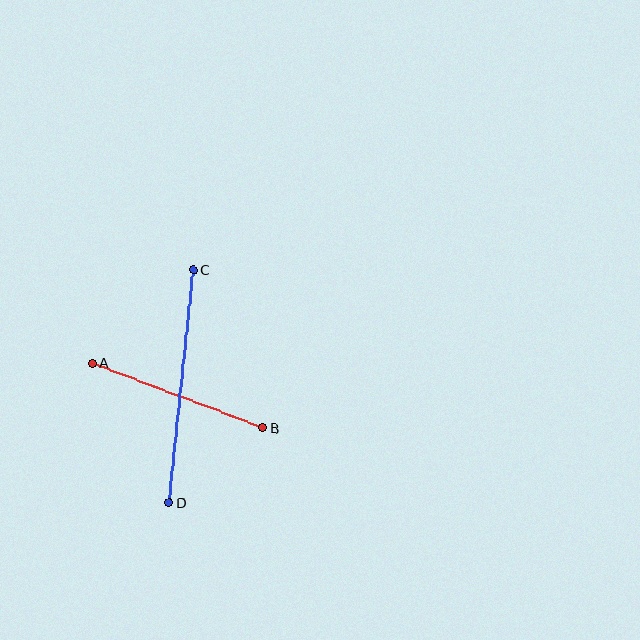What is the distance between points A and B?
The distance is approximately 182 pixels.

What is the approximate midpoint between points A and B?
The midpoint is at approximately (178, 395) pixels.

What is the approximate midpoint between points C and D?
The midpoint is at approximately (181, 386) pixels.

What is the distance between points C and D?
The distance is approximately 234 pixels.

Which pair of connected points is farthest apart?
Points C and D are farthest apart.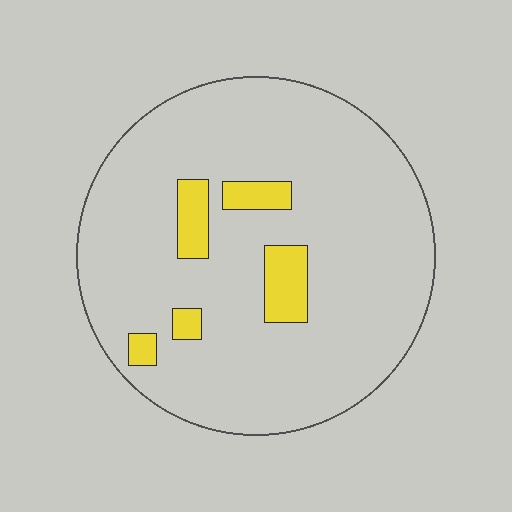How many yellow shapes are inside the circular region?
5.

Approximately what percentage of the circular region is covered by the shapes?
Approximately 10%.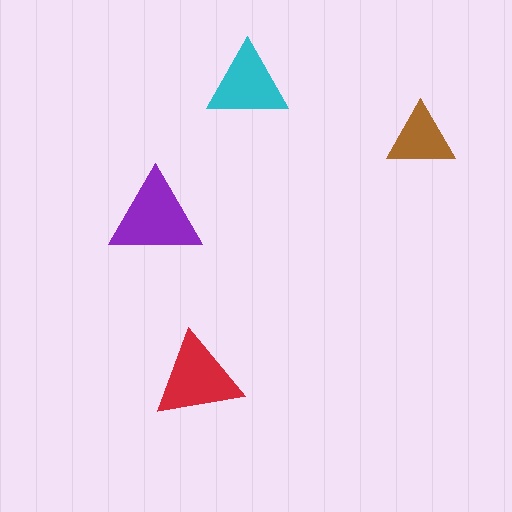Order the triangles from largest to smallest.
the purple one, the red one, the cyan one, the brown one.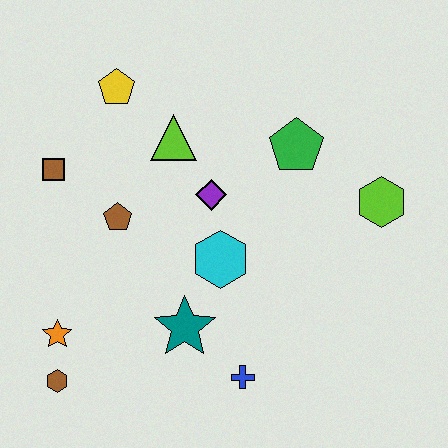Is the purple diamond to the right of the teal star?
Yes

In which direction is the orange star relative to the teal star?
The orange star is to the left of the teal star.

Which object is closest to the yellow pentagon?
The lime triangle is closest to the yellow pentagon.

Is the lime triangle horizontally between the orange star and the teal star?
Yes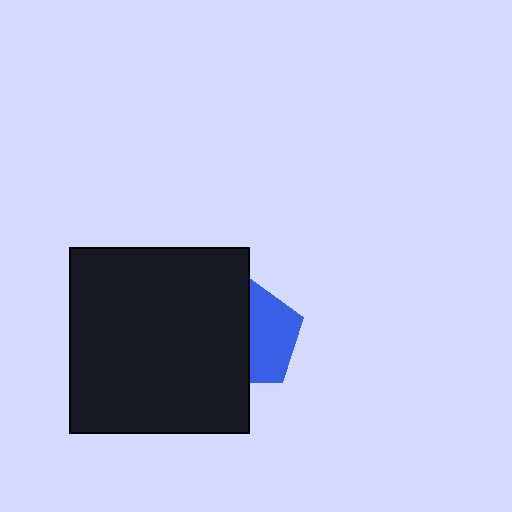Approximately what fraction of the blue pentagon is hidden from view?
Roughly 51% of the blue pentagon is hidden behind the black rectangle.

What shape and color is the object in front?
The object in front is a black rectangle.